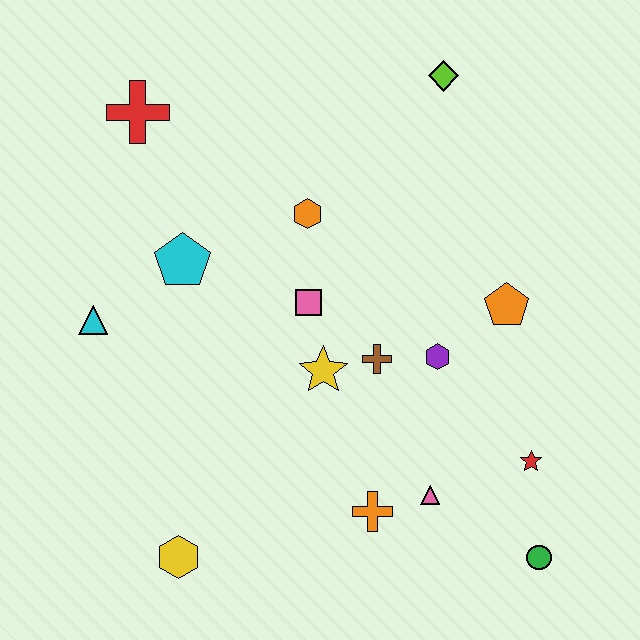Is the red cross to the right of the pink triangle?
No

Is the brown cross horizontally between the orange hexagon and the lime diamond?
Yes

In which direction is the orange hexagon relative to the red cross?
The orange hexagon is to the right of the red cross.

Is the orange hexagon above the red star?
Yes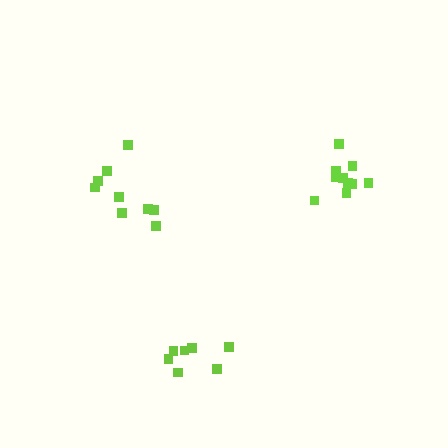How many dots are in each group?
Group 1: 10 dots, Group 2: 7 dots, Group 3: 9 dots (26 total).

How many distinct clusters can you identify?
There are 3 distinct clusters.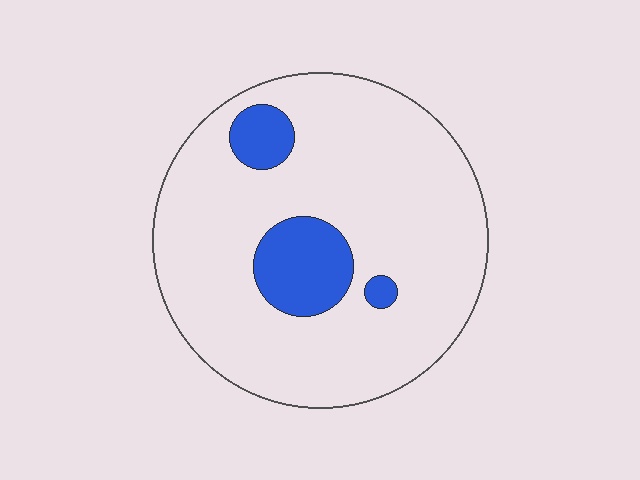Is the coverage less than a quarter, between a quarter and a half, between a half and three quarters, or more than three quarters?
Less than a quarter.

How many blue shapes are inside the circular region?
3.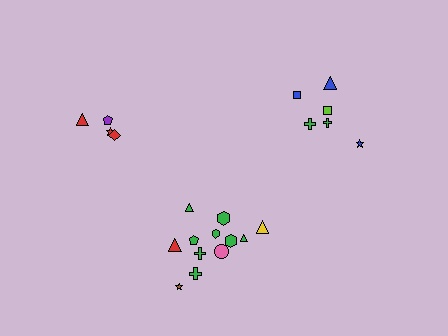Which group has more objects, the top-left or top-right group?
The top-right group.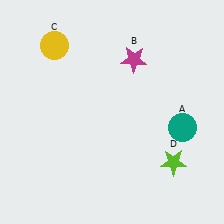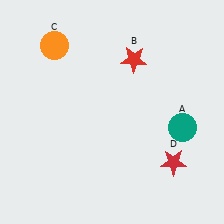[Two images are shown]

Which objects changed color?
B changed from magenta to red. C changed from yellow to orange. D changed from lime to red.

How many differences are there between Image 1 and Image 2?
There are 3 differences between the two images.